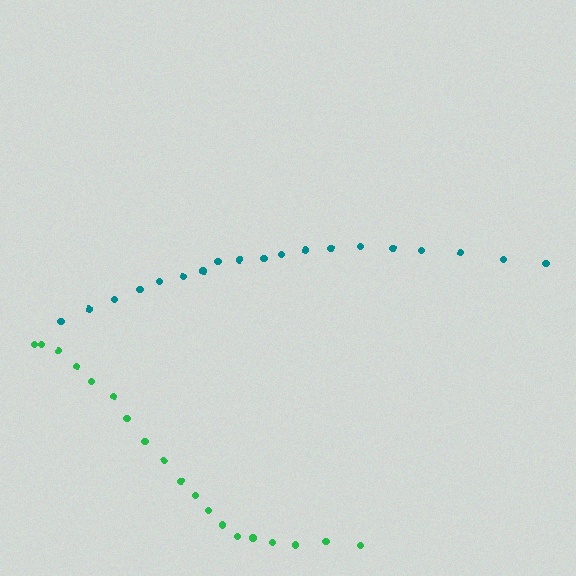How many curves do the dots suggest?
There are 2 distinct paths.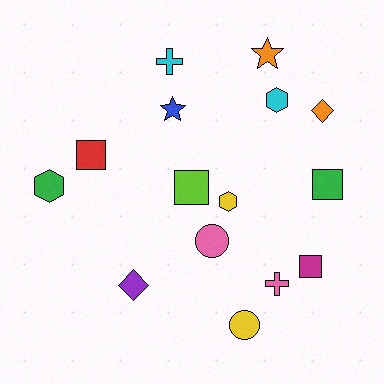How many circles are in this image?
There are 2 circles.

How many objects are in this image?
There are 15 objects.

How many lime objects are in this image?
There is 1 lime object.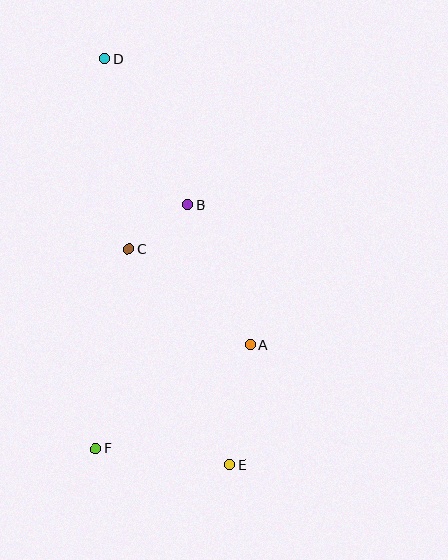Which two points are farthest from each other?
Points D and E are farthest from each other.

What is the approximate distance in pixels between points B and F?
The distance between B and F is approximately 261 pixels.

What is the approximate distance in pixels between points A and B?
The distance between A and B is approximately 154 pixels.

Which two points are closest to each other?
Points B and C are closest to each other.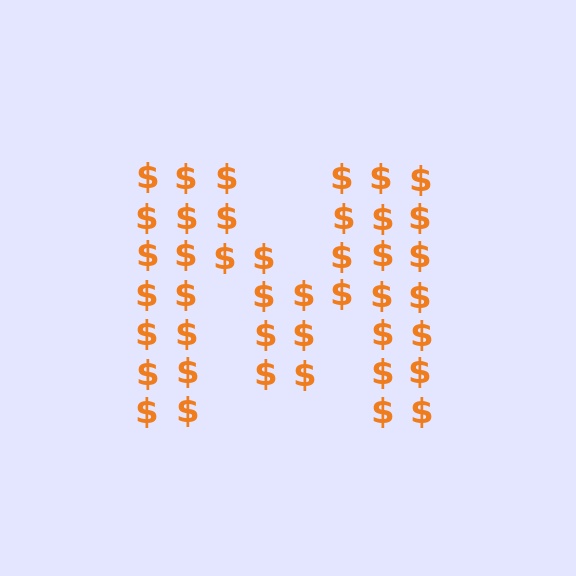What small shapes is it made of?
It is made of small dollar signs.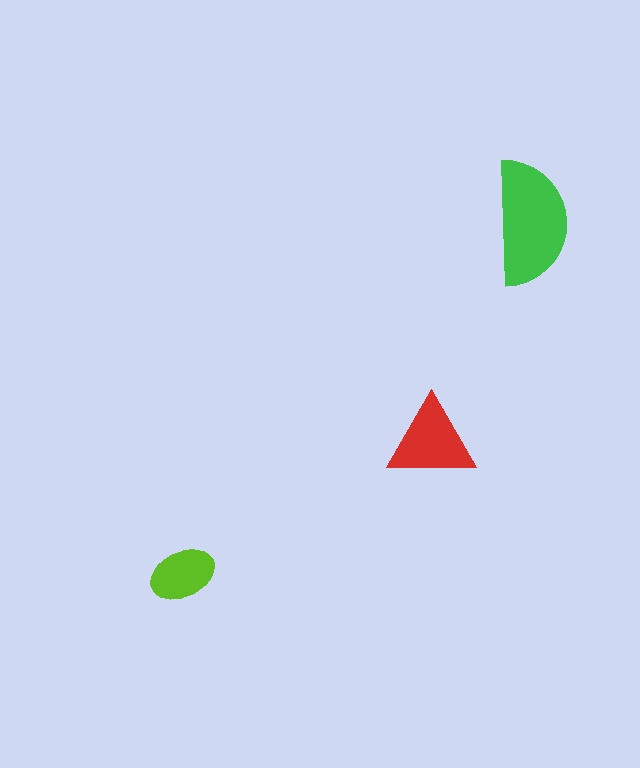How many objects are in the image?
There are 3 objects in the image.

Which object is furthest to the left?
The lime ellipse is leftmost.